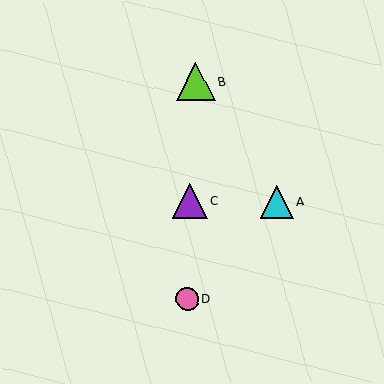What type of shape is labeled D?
Shape D is a pink circle.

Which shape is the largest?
The lime triangle (labeled B) is the largest.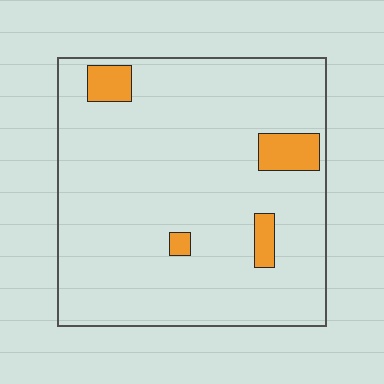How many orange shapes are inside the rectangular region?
4.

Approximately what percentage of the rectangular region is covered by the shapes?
Approximately 10%.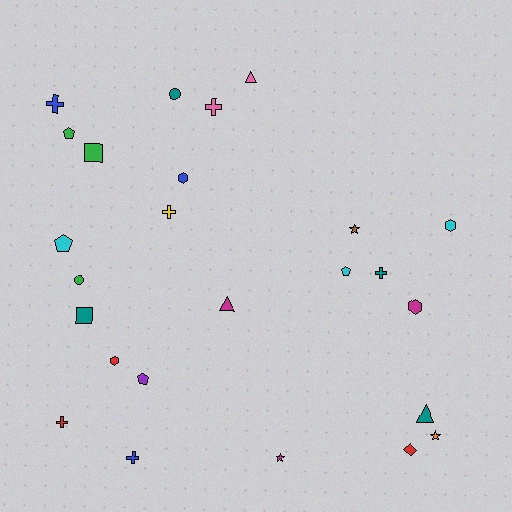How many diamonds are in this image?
There is 1 diamond.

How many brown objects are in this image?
There is 1 brown object.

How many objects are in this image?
There are 25 objects.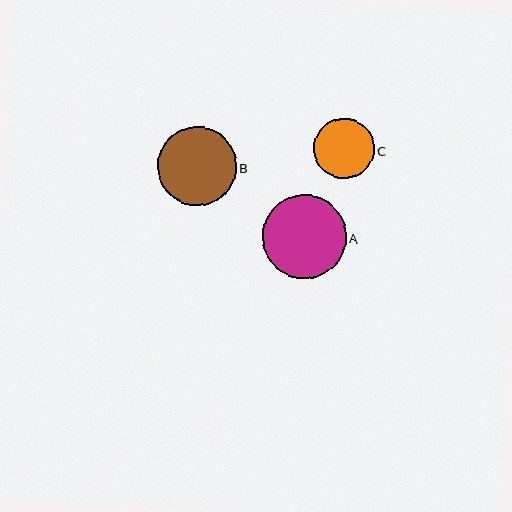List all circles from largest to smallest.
From largest to smallest: A, B, C.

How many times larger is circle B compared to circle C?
Circle B is approximately 1.3 times the size of circle C.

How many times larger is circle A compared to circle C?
Circle A is approximately 1.4 times the size of circle C.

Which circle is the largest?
Circle A is the largest with a size of approximately 84 pixels.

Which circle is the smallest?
Circle C is the smallest with a size of approximately 60 pixels.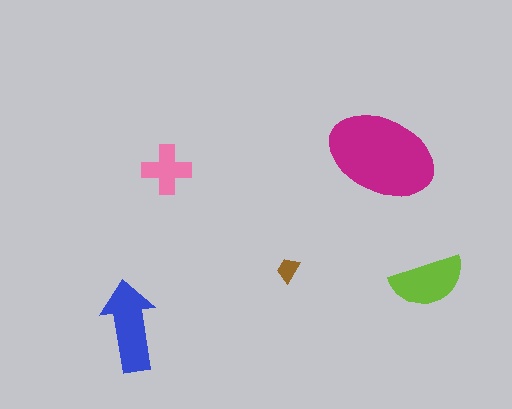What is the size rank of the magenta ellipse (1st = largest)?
1st.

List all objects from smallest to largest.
The brown trapezoid, the pink cross, the lime semicircle, the blue arrow, the magenta ellipse.